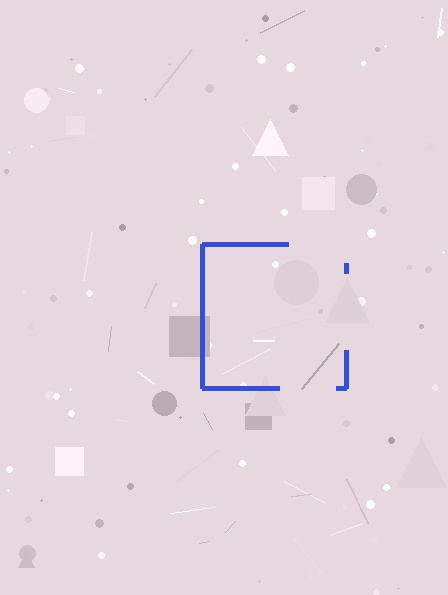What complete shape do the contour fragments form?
The contour fragments form a square.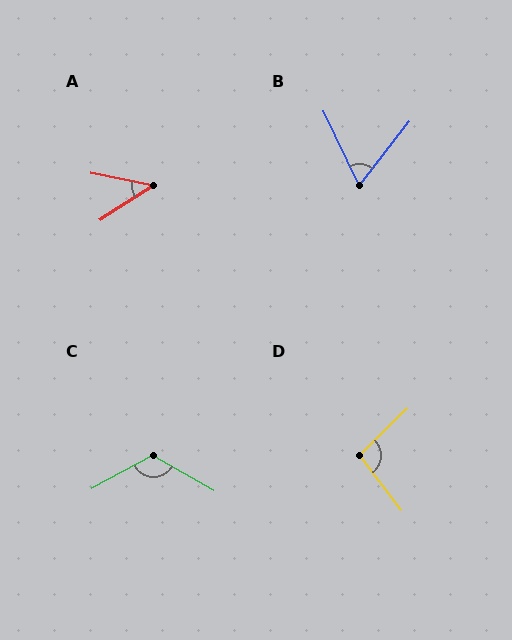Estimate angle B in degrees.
Approximately 64 degrees.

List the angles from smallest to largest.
A (44°), B (64°), D (98°), C (122°).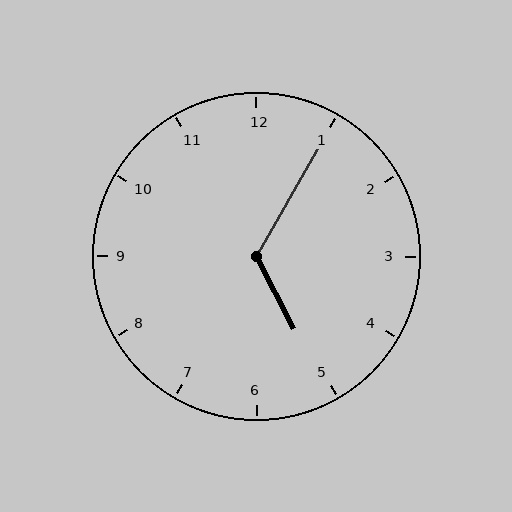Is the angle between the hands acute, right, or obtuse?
It is obtuse.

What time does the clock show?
5:05.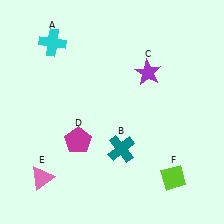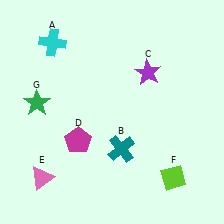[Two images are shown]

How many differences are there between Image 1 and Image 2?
There is 1 difference between the two images.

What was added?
A green star (G) was added in Image 2.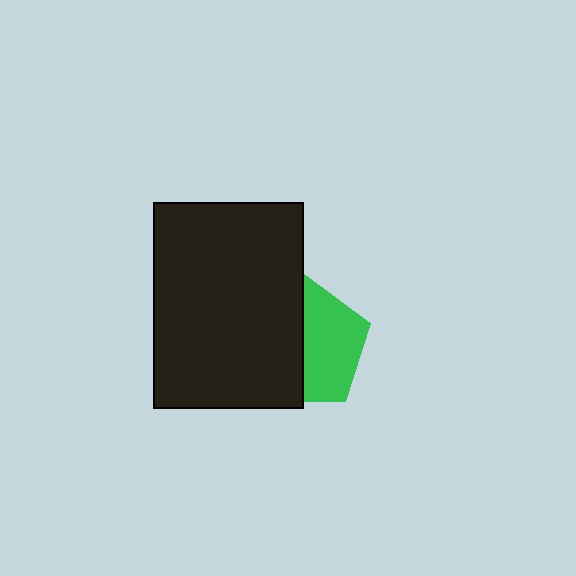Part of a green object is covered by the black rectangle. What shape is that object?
It is a pentagon.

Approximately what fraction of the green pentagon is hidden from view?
Roughly 49% of the green pentagon is hidden behind the black rectangle.